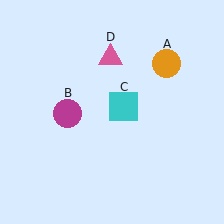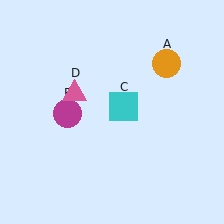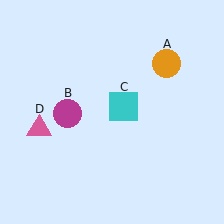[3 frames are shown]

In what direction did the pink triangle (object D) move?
The pink triangle (object D) moved down and to the left.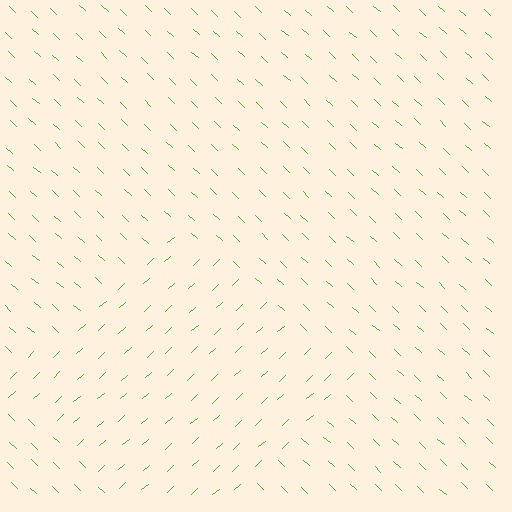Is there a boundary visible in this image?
Yes, there is a texture boundary formed by a change in line orientation.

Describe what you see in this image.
The image is filled with small green line segments. A diamond region in the image has lines oriented differently from the surrounding lines, creating a visible texture boundary.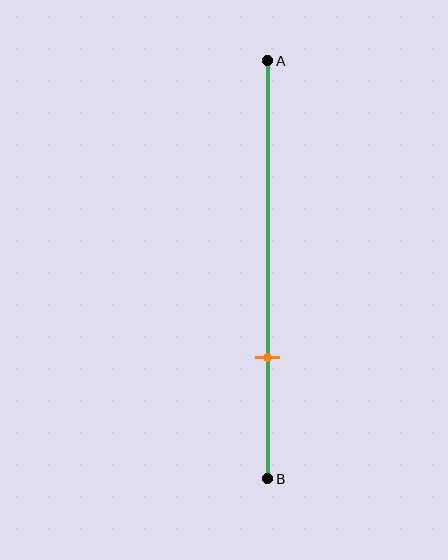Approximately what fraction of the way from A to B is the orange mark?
The orange mark is approximately 70% of the way from A to B.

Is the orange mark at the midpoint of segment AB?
No, the mark is at about 70% from A, not at the 50% midpoint.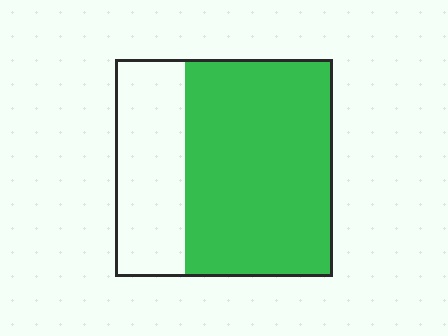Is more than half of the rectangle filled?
Yes.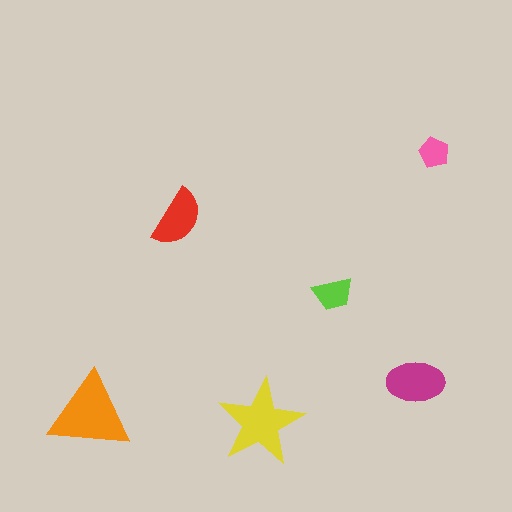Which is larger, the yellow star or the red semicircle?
The yellow star.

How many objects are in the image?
There are 6 objects in the image.